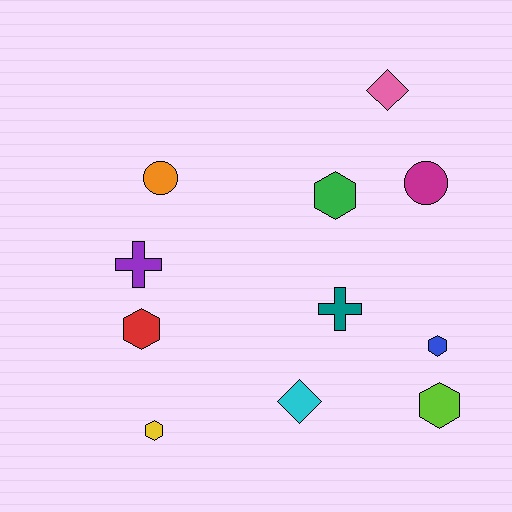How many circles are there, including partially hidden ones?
There are 2 circles.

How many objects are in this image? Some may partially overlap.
There are 11 objects.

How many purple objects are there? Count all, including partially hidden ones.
There is 1 purple object.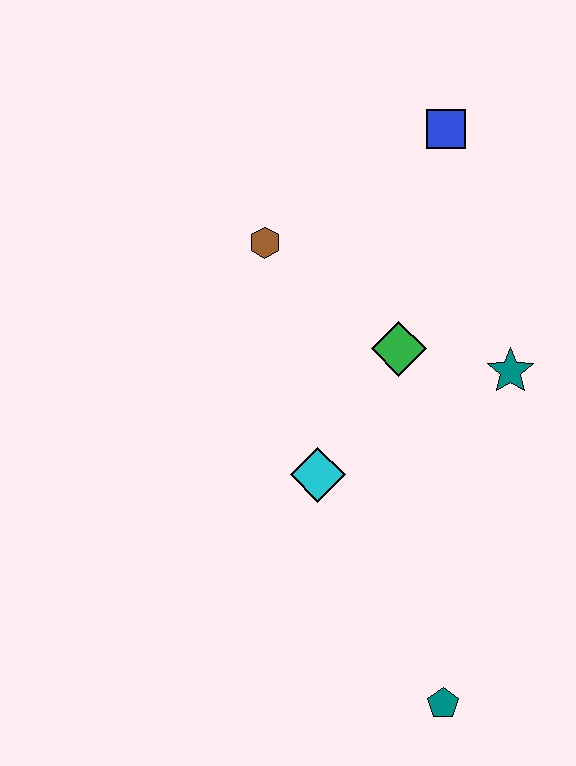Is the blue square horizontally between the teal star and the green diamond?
Yes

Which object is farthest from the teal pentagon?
The blue square is farthest from the teal pentagon.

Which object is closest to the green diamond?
The teal star is closest to the green diamond.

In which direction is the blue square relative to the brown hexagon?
The blue square is to the right of the brown hexagon.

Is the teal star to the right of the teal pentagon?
Yes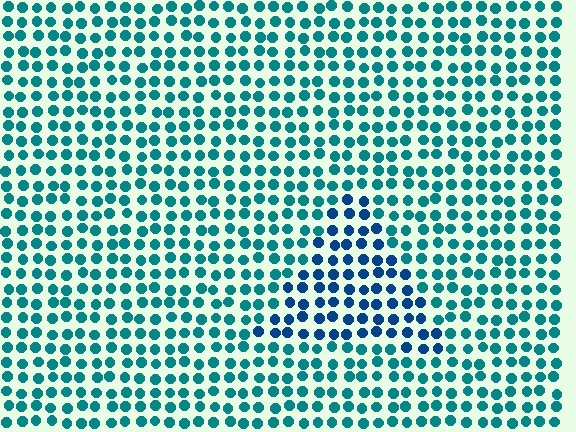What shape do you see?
I see a triangle.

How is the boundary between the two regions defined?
The boundary is defined purely by a slight shift in hue (about 33 degrees). Spacing, size, and orientation are identical on both sides.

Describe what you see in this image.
The image is filled with small teal elements in a uniform arrangement. A triangle-shaped region is visible where the elements are tinted to a slightly different hue, forming a subtle color boundary.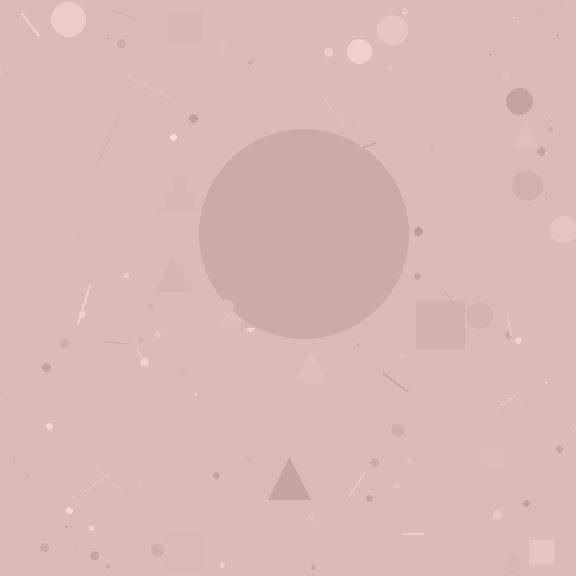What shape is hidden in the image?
A circle is hidden in the image.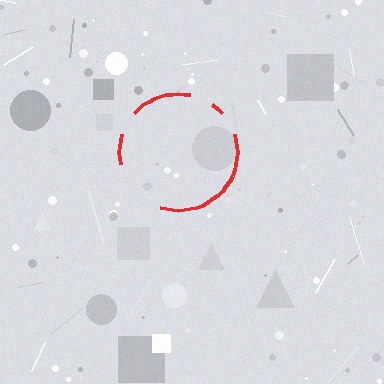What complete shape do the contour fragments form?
The contour fragments form a circle.